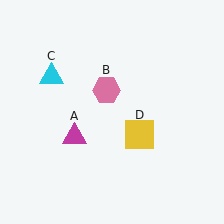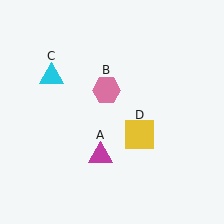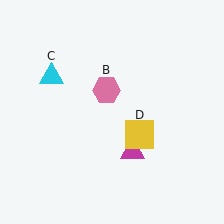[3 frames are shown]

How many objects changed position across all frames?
1 object changed position: magenta triangle (object A).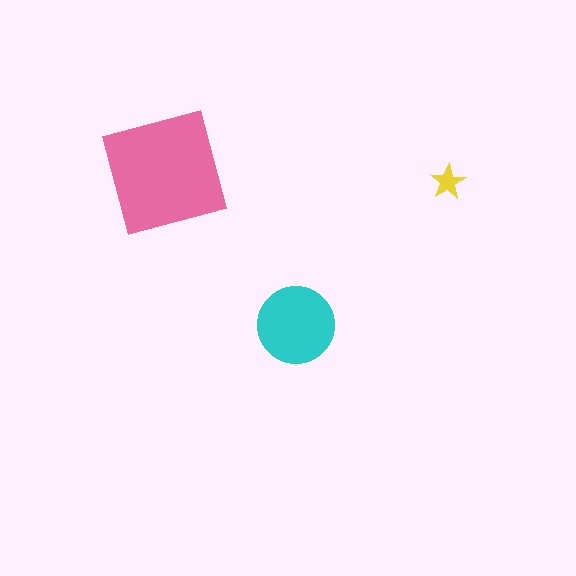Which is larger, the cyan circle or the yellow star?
The cyan circle.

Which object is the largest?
The pink square.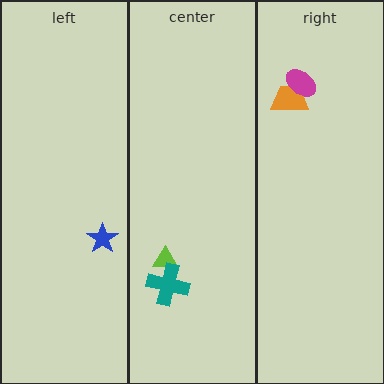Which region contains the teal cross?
The center region.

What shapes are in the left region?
The blue star.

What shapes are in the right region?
The orange trapezoid, the magenta ellipse.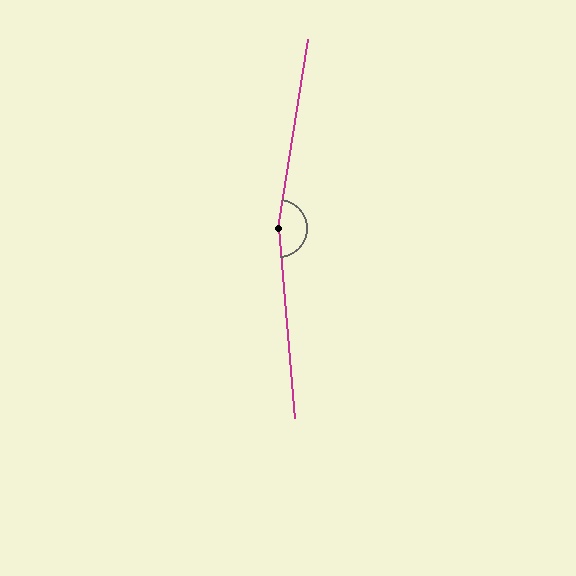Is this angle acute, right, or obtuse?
It is obtuse.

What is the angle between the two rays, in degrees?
Approximately 166 degrees.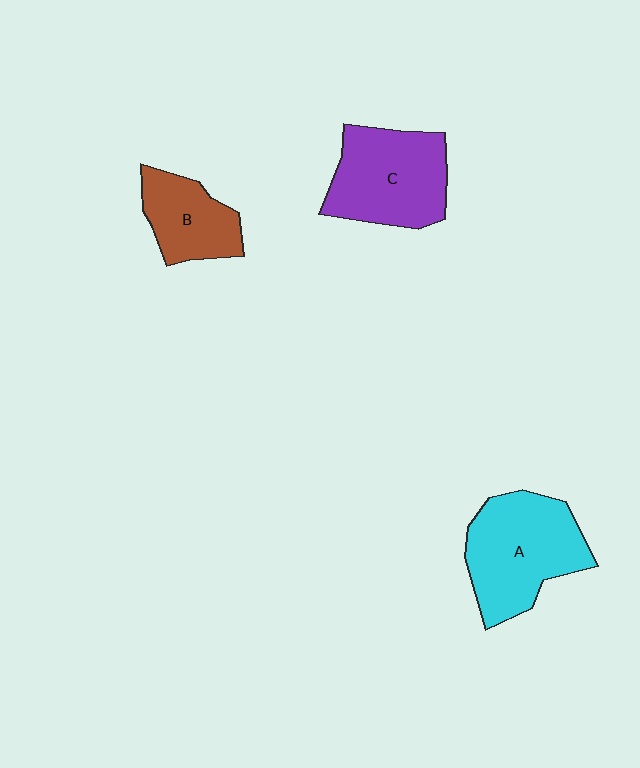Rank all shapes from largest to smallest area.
From largest to smallest: A (cyan), C (purple), B (brown).